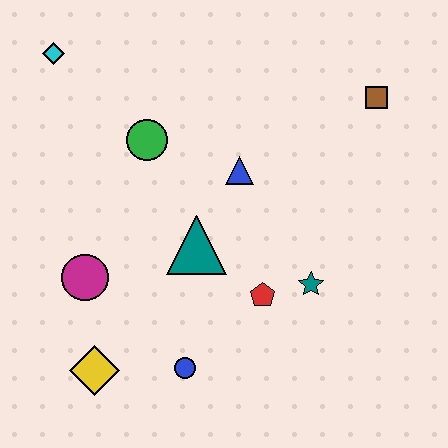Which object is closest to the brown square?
The blue triangle is closest to the brown square.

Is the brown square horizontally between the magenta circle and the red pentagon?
No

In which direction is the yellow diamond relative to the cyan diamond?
The yellow diamond is below the cyan diamond.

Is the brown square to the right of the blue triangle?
Yes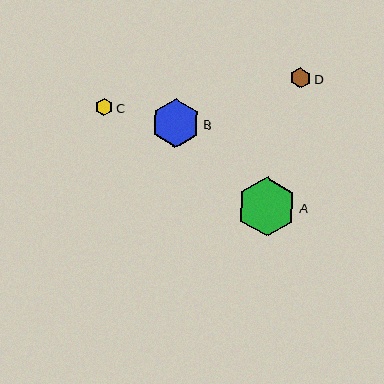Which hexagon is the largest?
Hexagon A is the largest with a size of approximately 59 pixels.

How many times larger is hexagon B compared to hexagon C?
Hexagon B is approximately 2.8 times the size of hexagon C.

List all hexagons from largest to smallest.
From largest to smallest: A, B, D, C.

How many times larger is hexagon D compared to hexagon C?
Hexagon D is approximately 1.2 times the size of hexagon C.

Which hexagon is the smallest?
Hexagon C is the smallest with a size of approximately 18 pixels.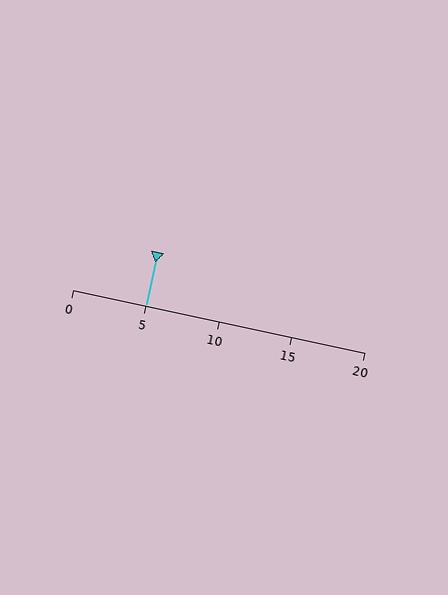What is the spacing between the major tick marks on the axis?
The major ticks are spaced 5 apart.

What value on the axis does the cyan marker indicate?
The marker indicates approximately 5.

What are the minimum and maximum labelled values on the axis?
The axis runs from 0 to 20.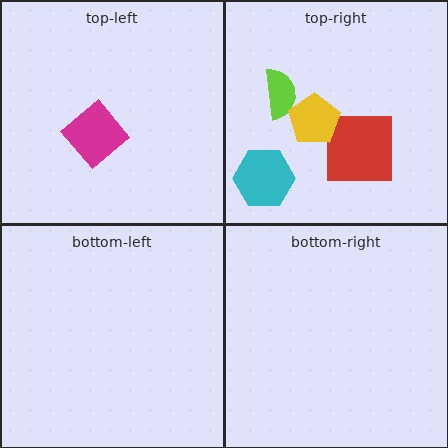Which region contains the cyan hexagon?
The top-right region.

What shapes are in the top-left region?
The magenta diamond.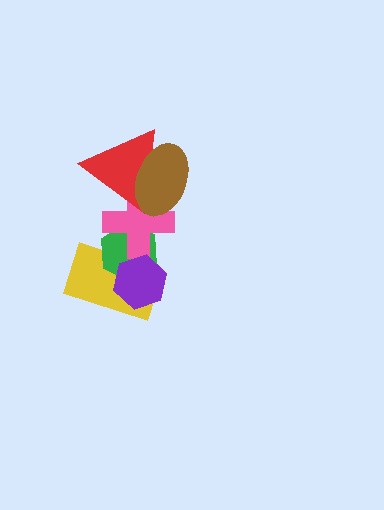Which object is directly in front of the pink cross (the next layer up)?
The red triangle is directly in front of the pink cross.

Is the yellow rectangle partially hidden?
Yes, it is partially covered by another shape.